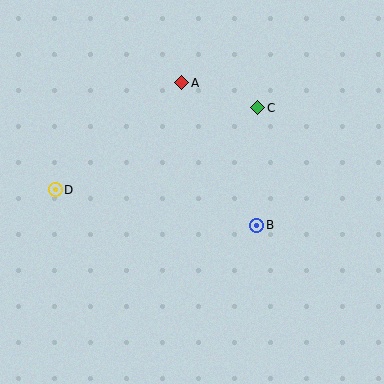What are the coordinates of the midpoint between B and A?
The midpoint between B and A is at (219, 154).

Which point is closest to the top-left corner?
Point D is closest to the top-left corner.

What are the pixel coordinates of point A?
Point A is at (182, 83).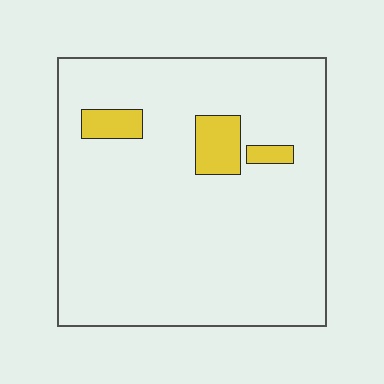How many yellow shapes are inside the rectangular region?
3.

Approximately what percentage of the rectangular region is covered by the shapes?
Approximately 10%.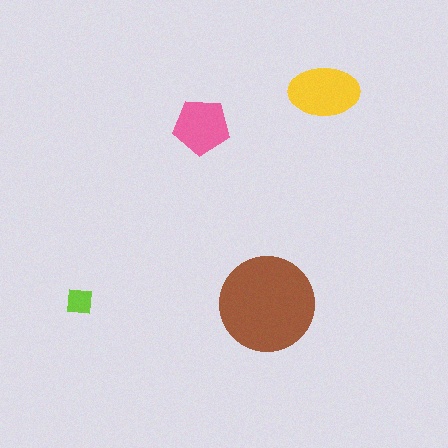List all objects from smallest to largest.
The lime square, the pink pentagon, the yellow ellipse, the brown circle.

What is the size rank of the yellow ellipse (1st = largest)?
2nd.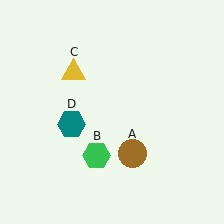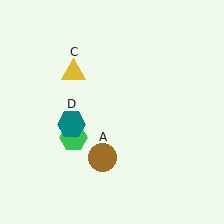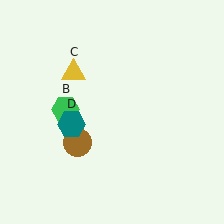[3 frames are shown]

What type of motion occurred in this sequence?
The brown circle (object A), green hexagon (object B) rotated clockwise around the center of the scene.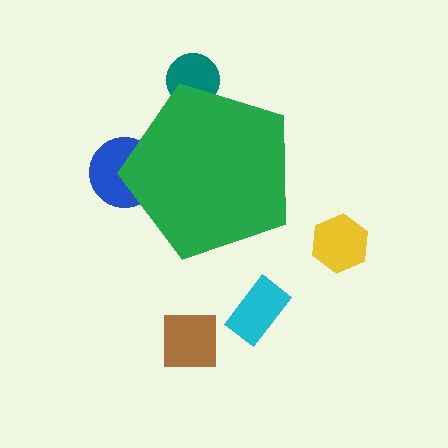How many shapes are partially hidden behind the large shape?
2 shapes are partially hidden.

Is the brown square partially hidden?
No, the brown square is fully visible.